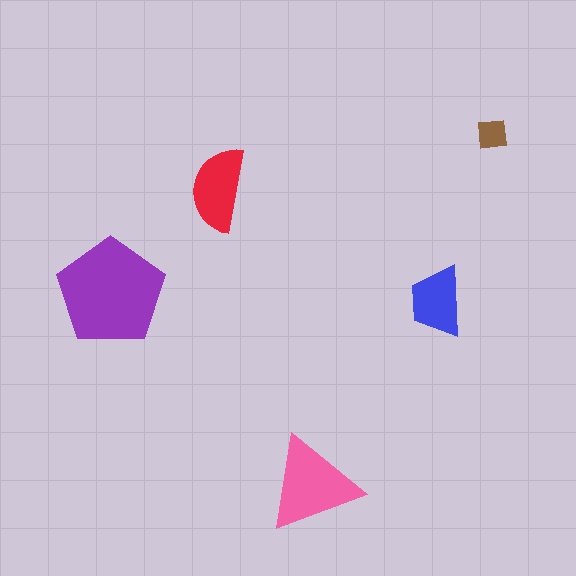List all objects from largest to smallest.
The purple pentagon, the pink triangle, the red semicircle, the blue trapezoid, the brown square.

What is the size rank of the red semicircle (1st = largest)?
3rd.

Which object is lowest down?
The pink triangle is bottommost.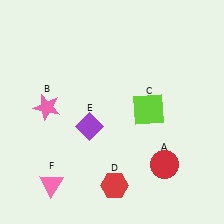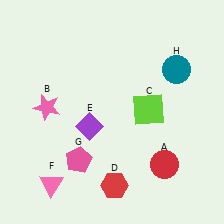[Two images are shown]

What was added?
A pink pentagon (G), a teal circle (H) were added in Image 2.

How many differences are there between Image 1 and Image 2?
There are 2 differences between the two images.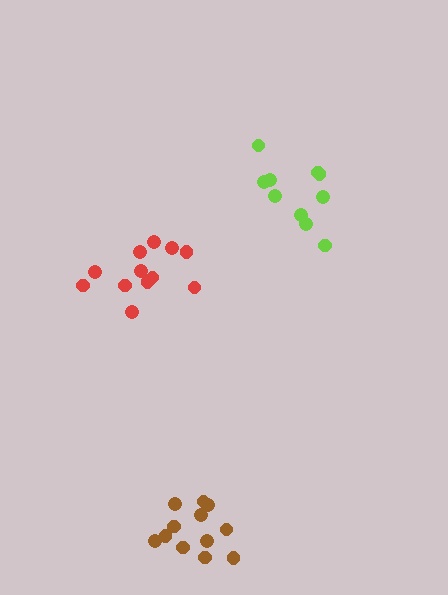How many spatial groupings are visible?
There are 3 spatial groupings.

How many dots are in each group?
Group 1: 12 dots, Group 2: 12 dots, Group 3: 10 dots (34 total).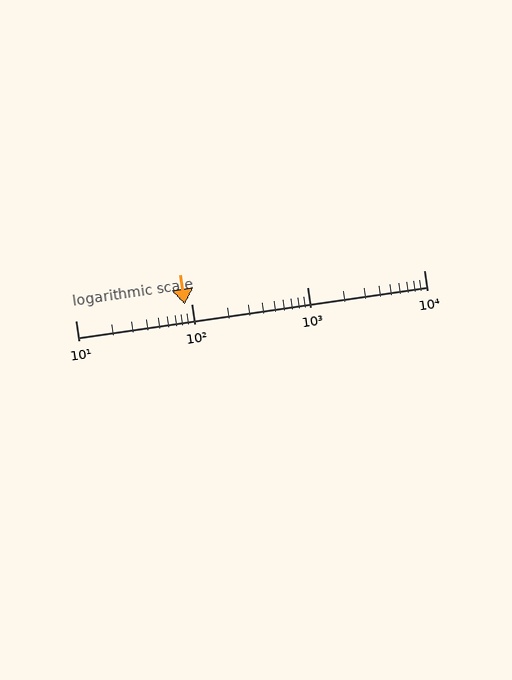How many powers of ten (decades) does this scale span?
The scale spans 3 decades, from 10 to 10000.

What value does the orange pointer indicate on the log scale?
The pointer indicates approximately 87.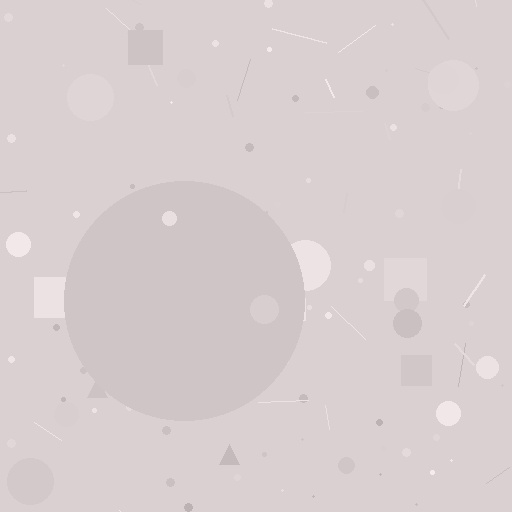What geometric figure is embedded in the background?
A circle is embedded in the background.